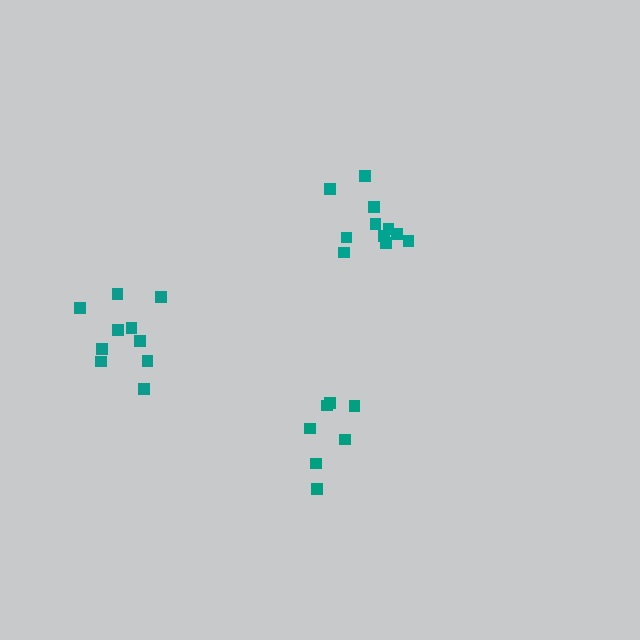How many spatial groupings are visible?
There are 3 spatial groupings.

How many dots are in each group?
Group 1: 7 dots, Group 2: 10 dots, Group 3: 11 dots (28 total).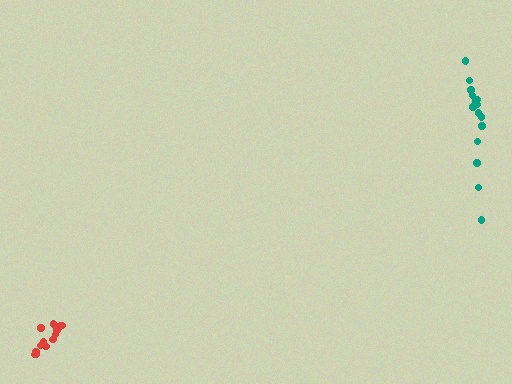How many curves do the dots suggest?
There are 2 distinct paths.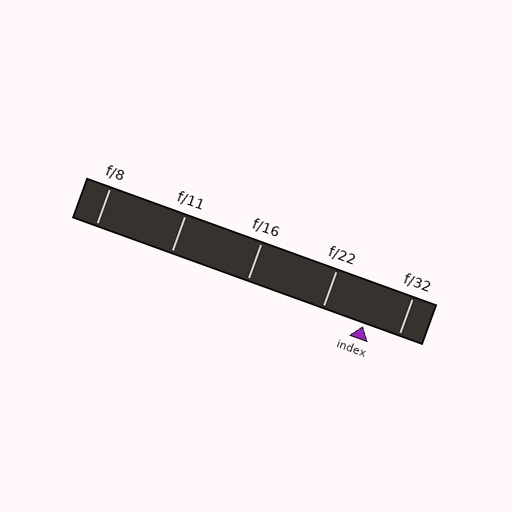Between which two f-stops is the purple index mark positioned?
The index mark is between f/22 and f/32.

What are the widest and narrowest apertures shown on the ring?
The widest aperture shown is f/8 and the narrowest is f/32.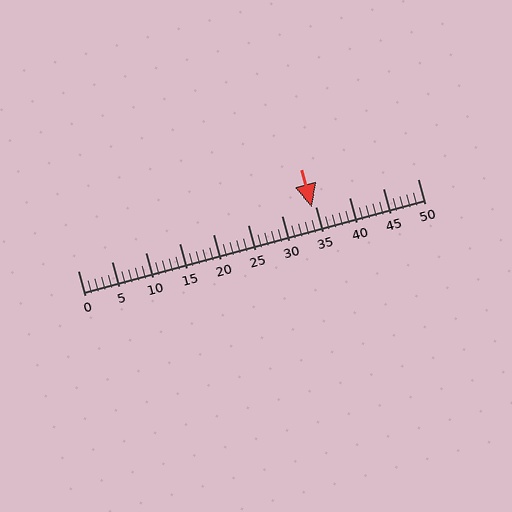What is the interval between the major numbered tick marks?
The major tick marks are spaced 5 units apart.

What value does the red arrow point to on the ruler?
The red arrow points to approximately 34.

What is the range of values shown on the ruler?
The ruler shows values from 0 to 50.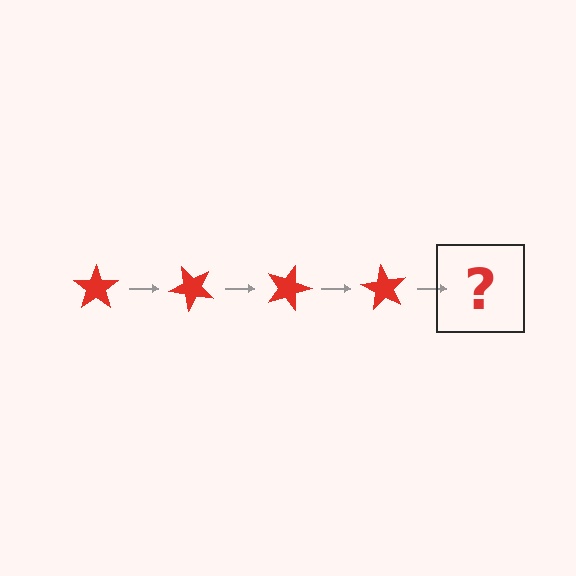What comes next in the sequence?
The next element should be a red star rotated 180 degrees.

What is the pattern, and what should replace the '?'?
The pattern is that the star rotates 45 degrees each step. The '?' should be a red star rotated 180 degrees.